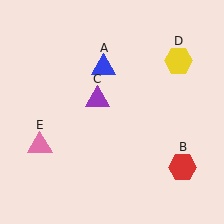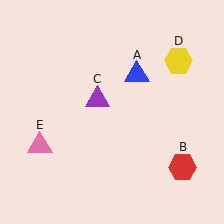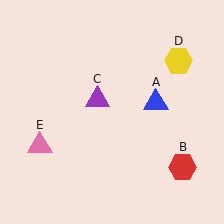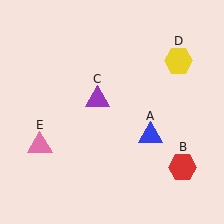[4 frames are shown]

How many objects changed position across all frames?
1 object changed position: blue triangle (object A).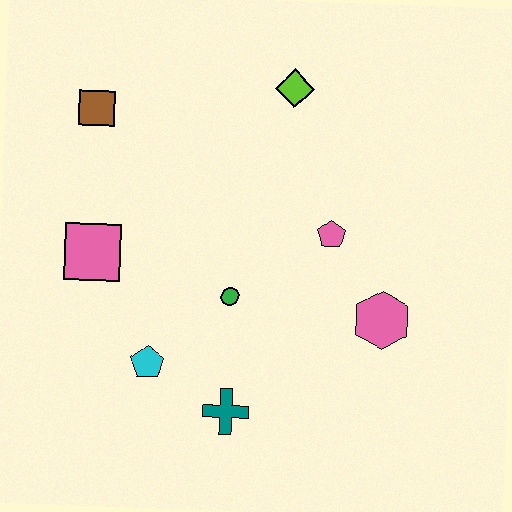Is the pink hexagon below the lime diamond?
Yes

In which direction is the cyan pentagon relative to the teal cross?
The cyan pentagon is to the left of the teal cross.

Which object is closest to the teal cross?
The cyan pentagon is closest to the teal cross.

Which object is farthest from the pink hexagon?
The brown square is farthest from the pink hexagon.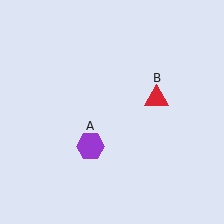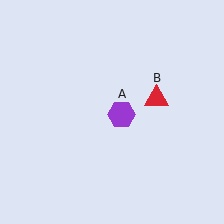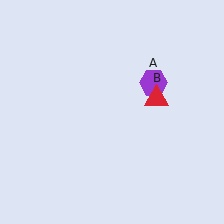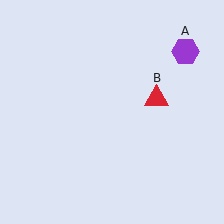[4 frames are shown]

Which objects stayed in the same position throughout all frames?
Red triangle (object B) remained stationary.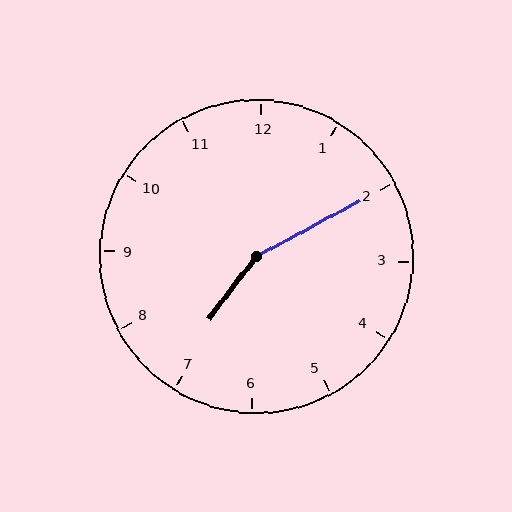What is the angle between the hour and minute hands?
Approximately 155 degrees.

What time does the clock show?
7:10.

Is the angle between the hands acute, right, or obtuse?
It is obtuse.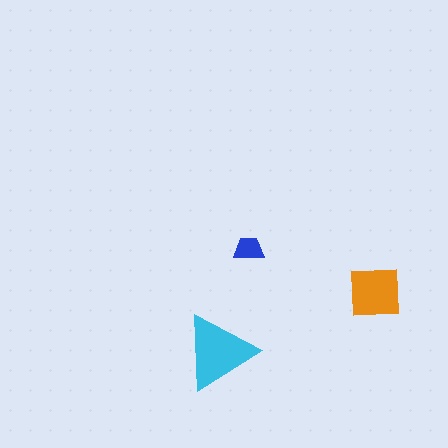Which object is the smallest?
The blue trapezoid.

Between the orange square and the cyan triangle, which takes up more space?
The cyan triangle.